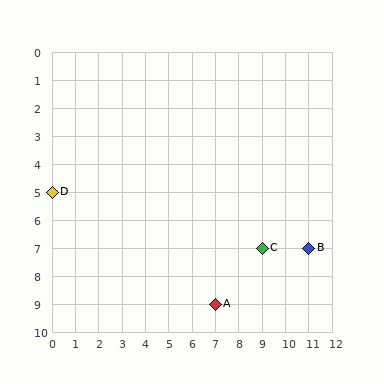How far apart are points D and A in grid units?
Points D and A are 7 columns and 4 rows apart (about 8.1 grid units diagonally).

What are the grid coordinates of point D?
Point D is at grid coordinates (0, 5).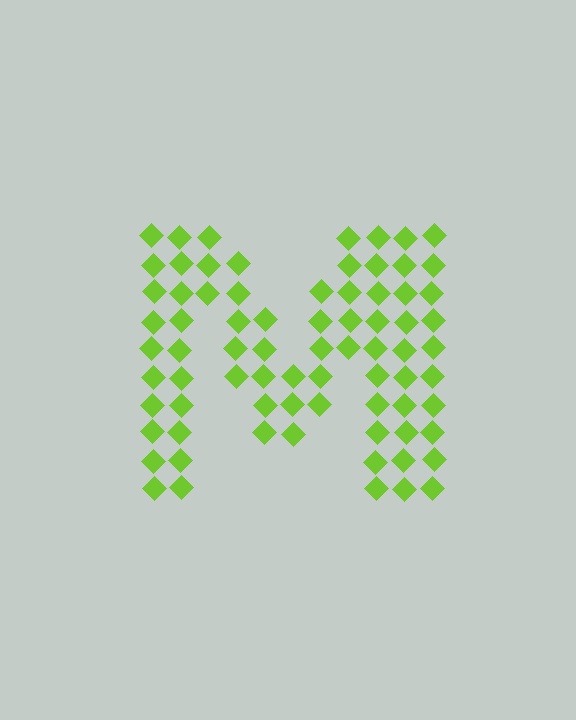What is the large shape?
The large shape is the letter M.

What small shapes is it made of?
It is made of small diamonds.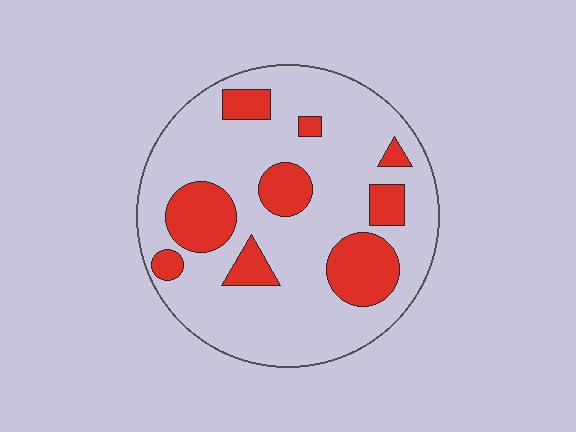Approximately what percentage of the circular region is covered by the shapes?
Approximately 25%.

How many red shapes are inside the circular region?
9.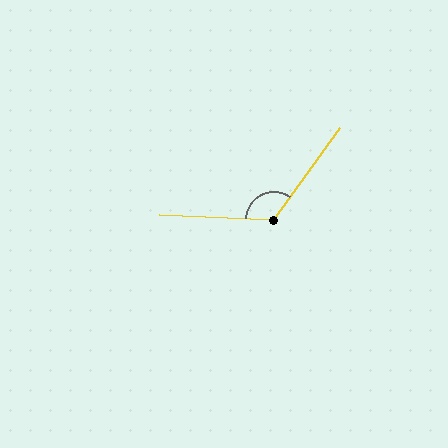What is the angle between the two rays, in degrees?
Approximately 123 degrees.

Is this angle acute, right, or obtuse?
It is obtuse.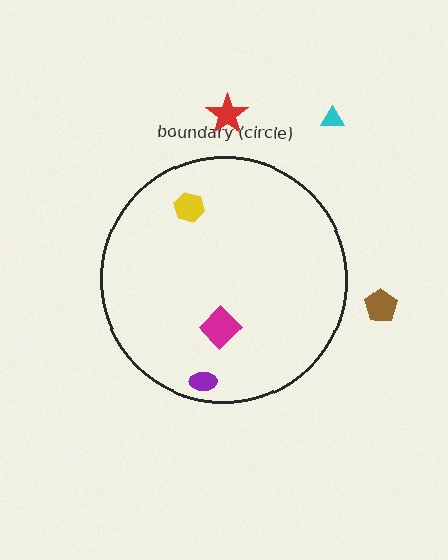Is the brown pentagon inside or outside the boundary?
Outside.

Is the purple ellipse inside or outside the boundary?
Inside.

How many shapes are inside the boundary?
3 inside, 3 outside.